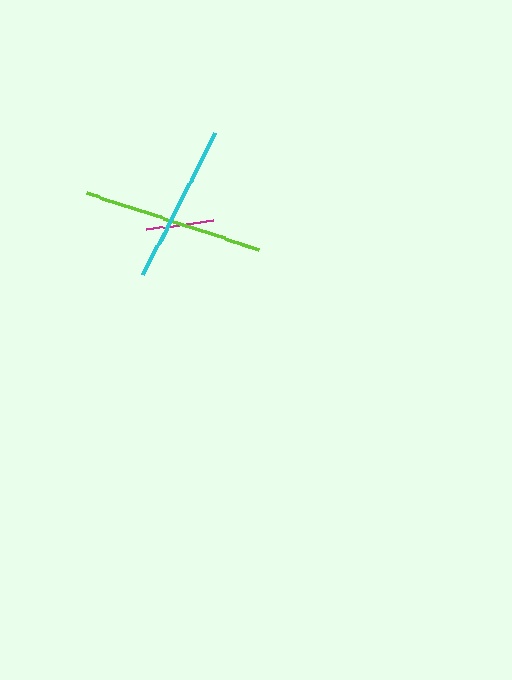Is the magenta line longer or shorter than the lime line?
The lime line is longer than the magenta line.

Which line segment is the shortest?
The magenta line is the shortest at approximately 68 pixels.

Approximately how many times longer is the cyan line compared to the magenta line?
The cyan line is approximately 2.4 times the length of the magenta line.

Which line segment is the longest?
The lime line is the longest at approximately 182 pixels.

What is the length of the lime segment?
The lime segment is approximately 182 pixels long.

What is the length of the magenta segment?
The magenta segment is approximately 68 pixels long.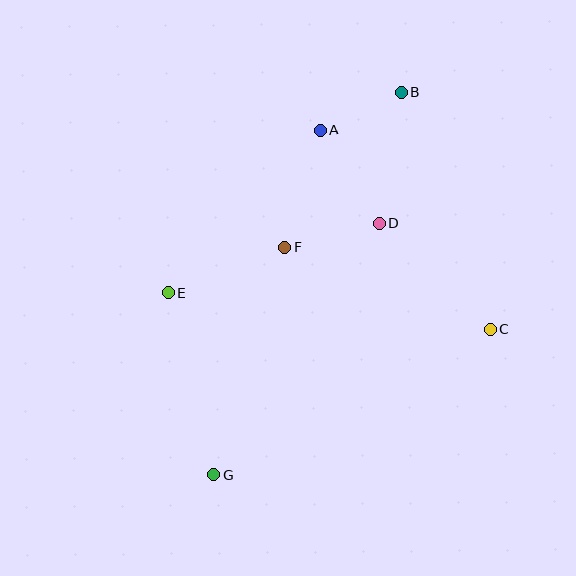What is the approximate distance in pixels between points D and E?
The distance between D and E is approximately 223 pixels.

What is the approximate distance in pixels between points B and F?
The distance between B and F is approximately 195 pixels.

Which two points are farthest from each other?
Points B and G are farthest from each other.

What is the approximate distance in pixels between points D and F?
The distance between D and F is approximately 98 pixels.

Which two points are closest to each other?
Points A and B are closest to each other.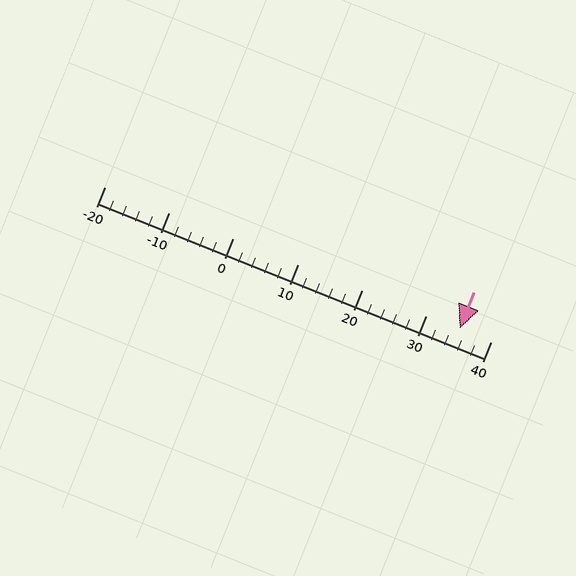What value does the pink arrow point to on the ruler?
The pink arrow points to approximately 35.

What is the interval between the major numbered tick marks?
The major tick marks are spaced 10 units apart.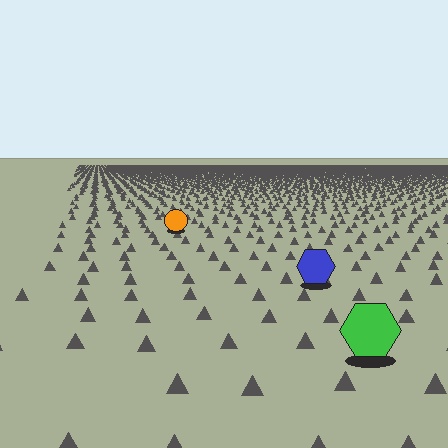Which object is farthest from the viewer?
The orange circle is farthest from the viewer. It appears smaller and the ground texture around it is denser.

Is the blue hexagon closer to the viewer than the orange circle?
Yes. The blue hexagon is closer — you can tell from the texture gradient: the ground texture is coarser near it.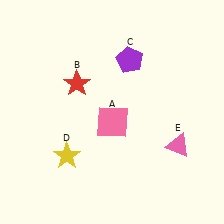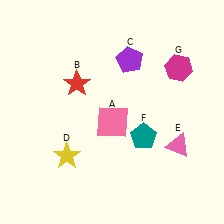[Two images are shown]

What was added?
A teal pentagon (F), a magenta hexagon (G) were added in Image 2.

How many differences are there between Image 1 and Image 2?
There are 2 differences between the two images.